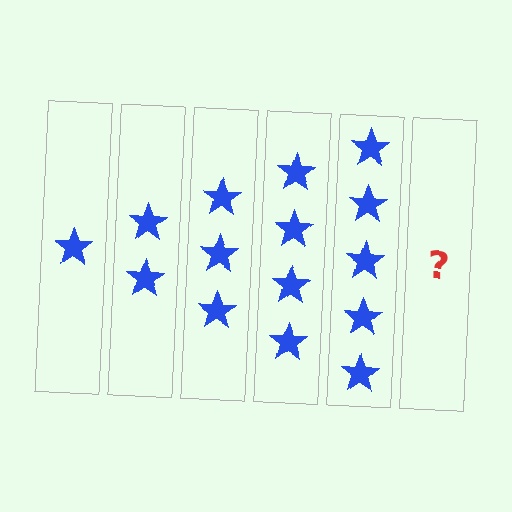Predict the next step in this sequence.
The next step is 6 stars.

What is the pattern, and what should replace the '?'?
The pattern is that each step adds one more star. The '?' should be 6 stars.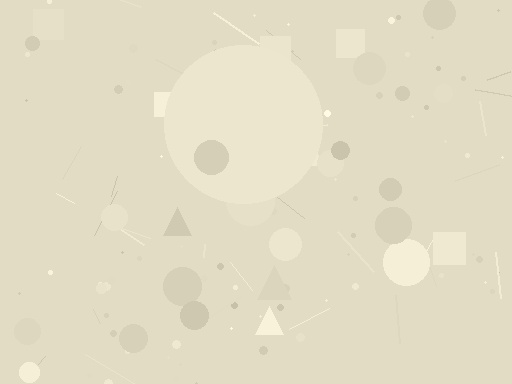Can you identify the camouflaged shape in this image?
The camouflaged shape is a circle.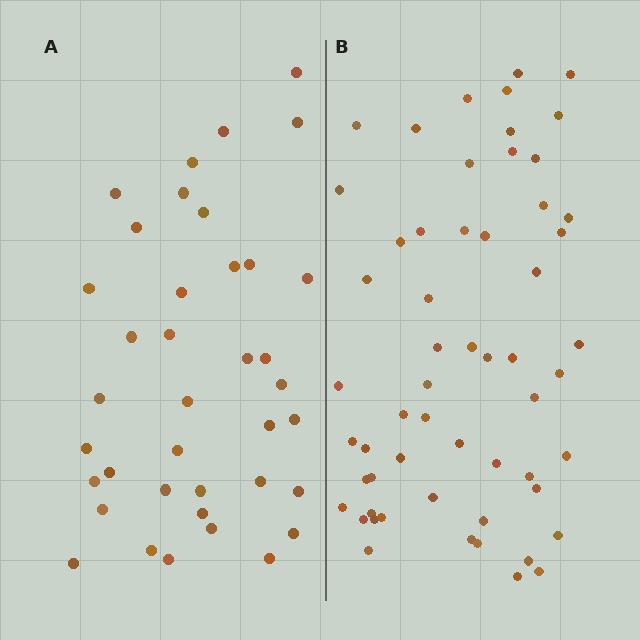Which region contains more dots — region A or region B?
Region B (the right region) has more dots.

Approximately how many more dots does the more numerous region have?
Region B has approximately 20 more dots than region A.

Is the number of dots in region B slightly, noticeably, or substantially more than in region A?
Region B has substantially more. The ratio is roughly 1.5 to 1.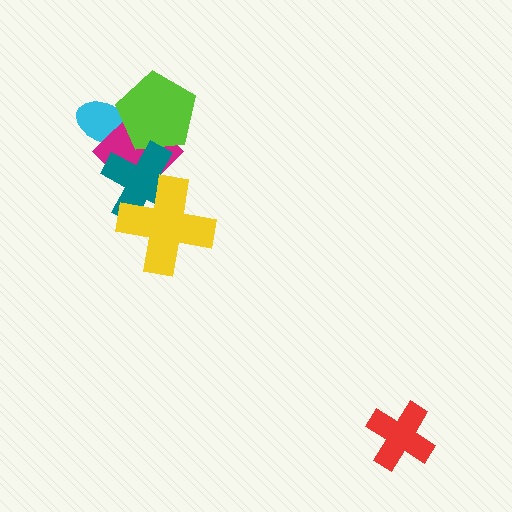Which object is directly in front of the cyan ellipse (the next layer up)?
The magenta diamond is directly in front of the cyan ellipse.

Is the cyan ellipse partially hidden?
Yes, it is partially covered by another shape.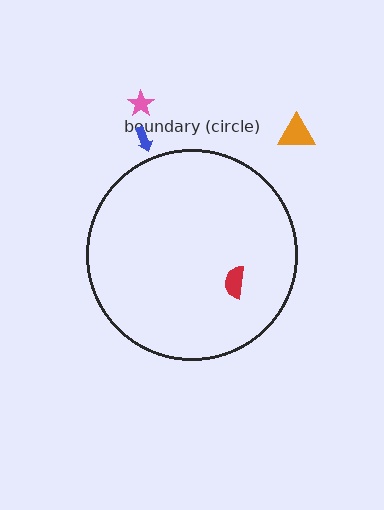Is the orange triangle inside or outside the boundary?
Outside.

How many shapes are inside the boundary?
1 inside, 3 outside.